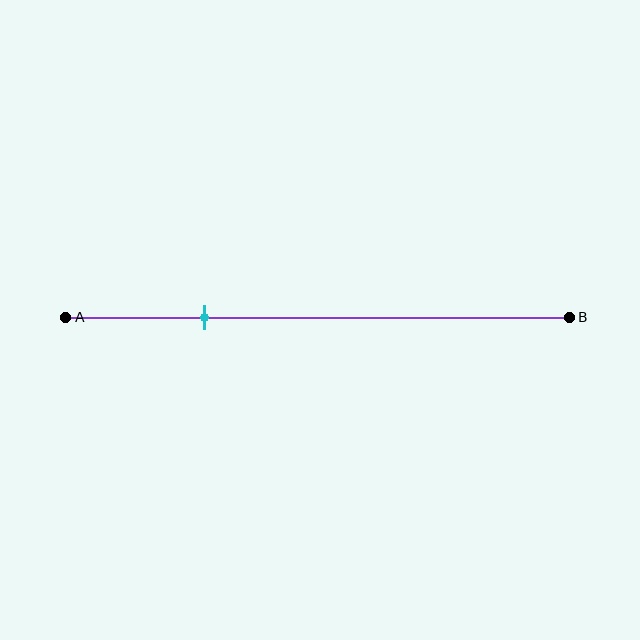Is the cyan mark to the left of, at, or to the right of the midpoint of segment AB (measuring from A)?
The cyan mark is to the left of the midpoint of segment AB.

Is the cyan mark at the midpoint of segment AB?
No, the mark is at about 30% from A, not at the 50% midpoint.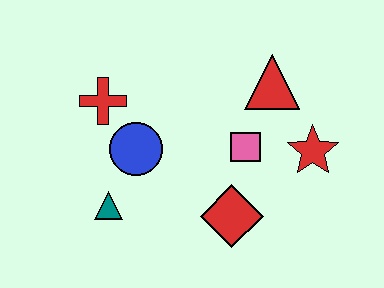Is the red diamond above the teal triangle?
No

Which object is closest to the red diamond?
The pink square is closest to the red diamond.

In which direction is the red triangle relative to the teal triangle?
The red triangle is to the right of the teal triangle.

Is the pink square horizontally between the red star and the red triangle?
No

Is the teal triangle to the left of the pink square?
Yes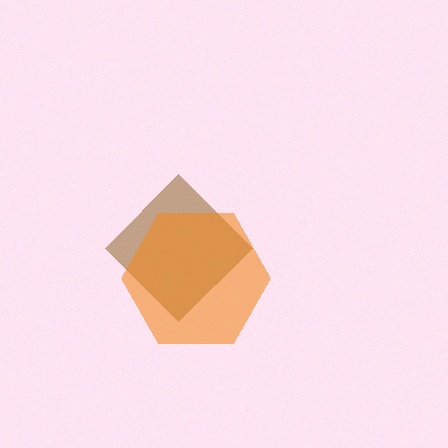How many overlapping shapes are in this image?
There are 2 overlapping shapes in the image.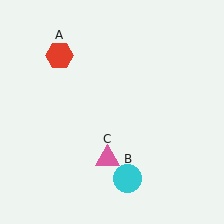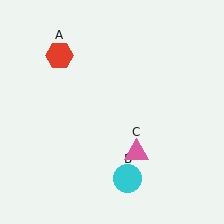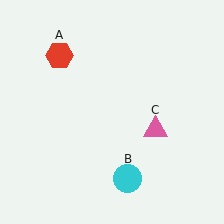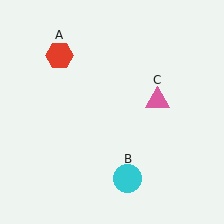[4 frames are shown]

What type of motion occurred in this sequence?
The pink triangle (object C) rotated counterclockwise around the center of the scene.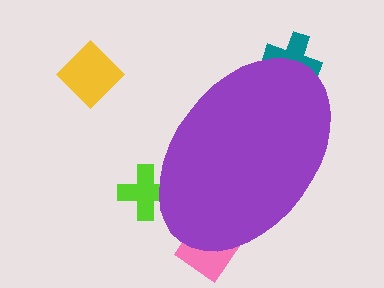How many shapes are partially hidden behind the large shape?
3 shapes are partially hidden.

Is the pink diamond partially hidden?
Yes, the pink diamond is partially hidden behind the purple ellipse.